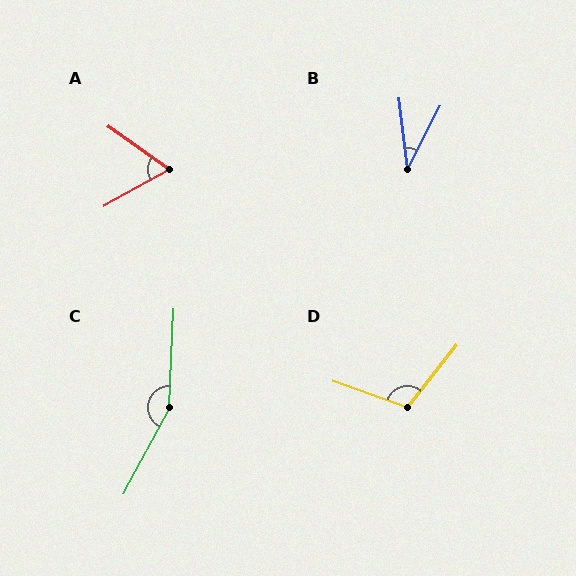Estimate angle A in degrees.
Approximately 64 degrees.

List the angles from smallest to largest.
B (34°), A (64°), D (109°), C (154°).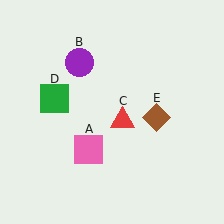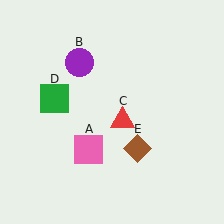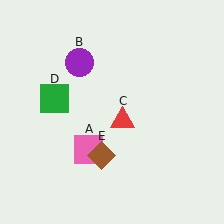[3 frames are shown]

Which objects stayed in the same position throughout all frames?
Pink square (object A) and purple circle (object B) and red triangle (object C) and green square (object D) remained stationary.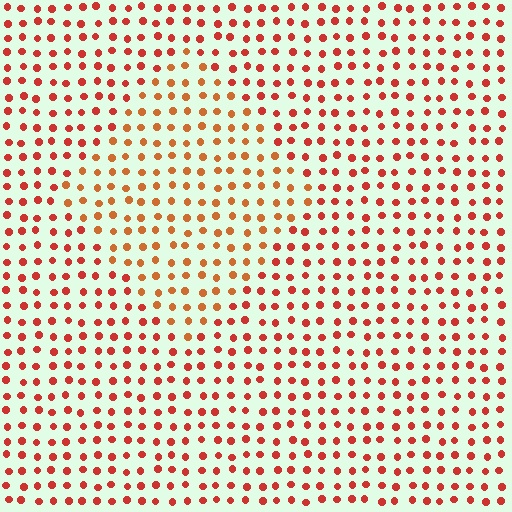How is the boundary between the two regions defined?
The boundary is defined purely by a slight shift in hue (about 22 degrees). Spacing, size, and orientation are identical on both sides.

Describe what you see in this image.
The image is filled with small red elements in a uniform arrangement. A diamond-shaped region is visible where the elements are tinted to a slightly different hue, forming a subtle color boundary.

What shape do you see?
I see a diamond.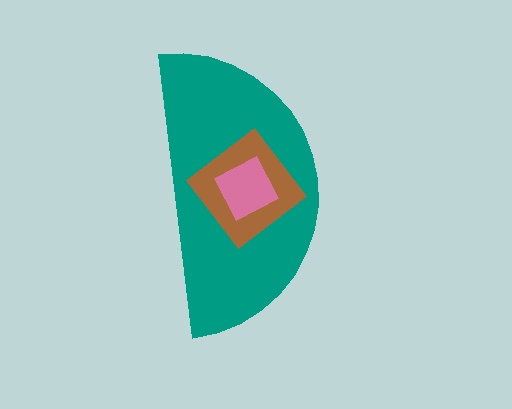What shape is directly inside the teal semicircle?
The brown diamond.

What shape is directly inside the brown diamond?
The pink square.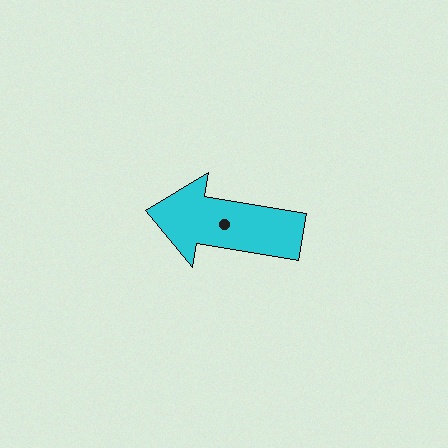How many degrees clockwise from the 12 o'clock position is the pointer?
Approximately 280 degrees.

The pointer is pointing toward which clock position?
Roughly 9 o'clock.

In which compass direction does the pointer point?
West.